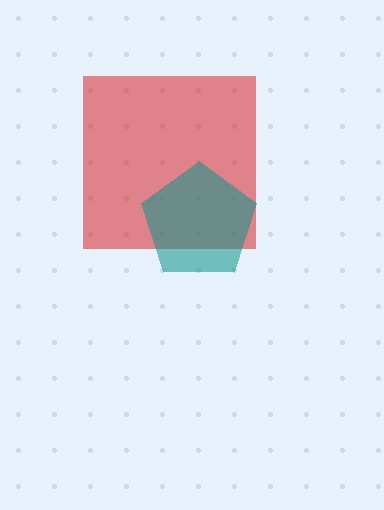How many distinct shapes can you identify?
There are 2 distinct shapes: a red square, a teal pentagon.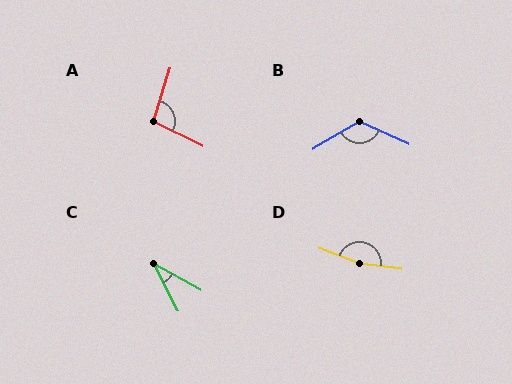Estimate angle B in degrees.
Approximately 126 degrees.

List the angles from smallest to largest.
C (33°), A (100°), B (126°), D (167°).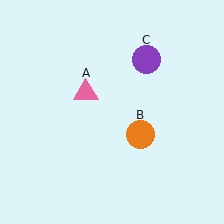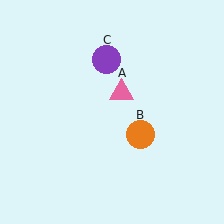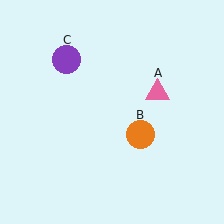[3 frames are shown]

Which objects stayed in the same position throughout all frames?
Orange circle (object B) remained stationary.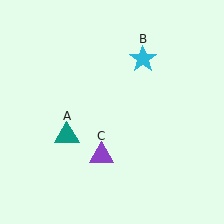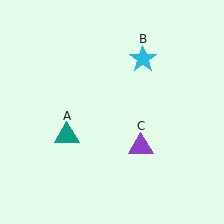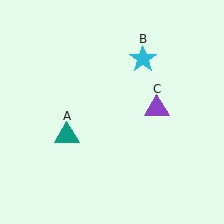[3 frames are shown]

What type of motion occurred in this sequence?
The purple triangle (object C) rotated counterclockwise around the center of the scene.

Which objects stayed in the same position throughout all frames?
Teal triangle (object A) and cyan star (object B) remained stationary.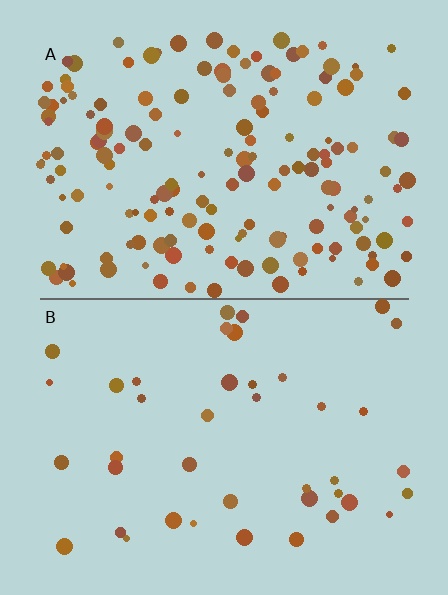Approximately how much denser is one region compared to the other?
Approximately 3.9× — region A over region B.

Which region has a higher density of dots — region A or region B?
A (the top).